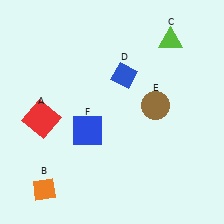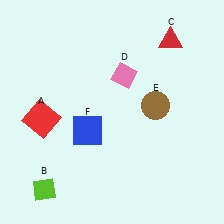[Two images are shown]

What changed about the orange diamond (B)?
In Image 1, B is orange. In Image 2, it changed to lime.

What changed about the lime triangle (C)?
In Image 1, C is lime. In Image 2, it changed to red.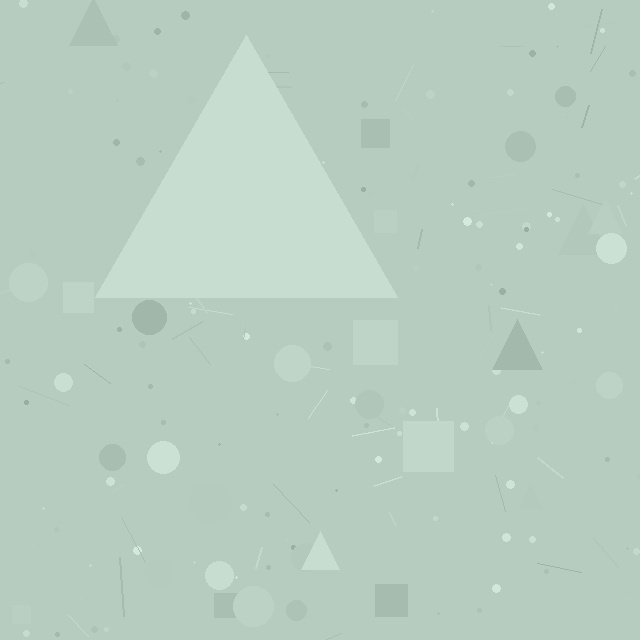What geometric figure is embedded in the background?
A triangle is embedded in the background.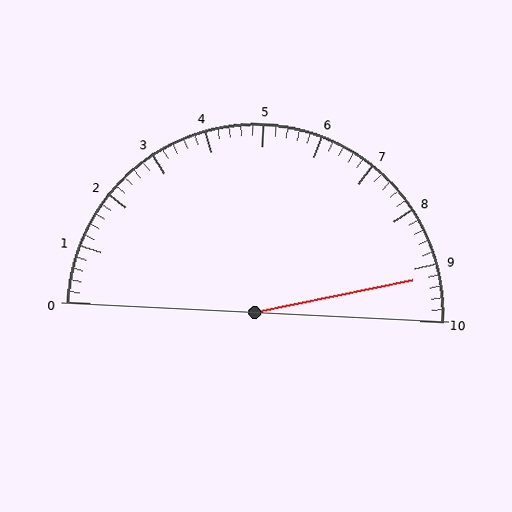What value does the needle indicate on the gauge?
The needle indicates approximately 9.2.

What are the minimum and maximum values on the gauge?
The gauge ranges from 0 to 10.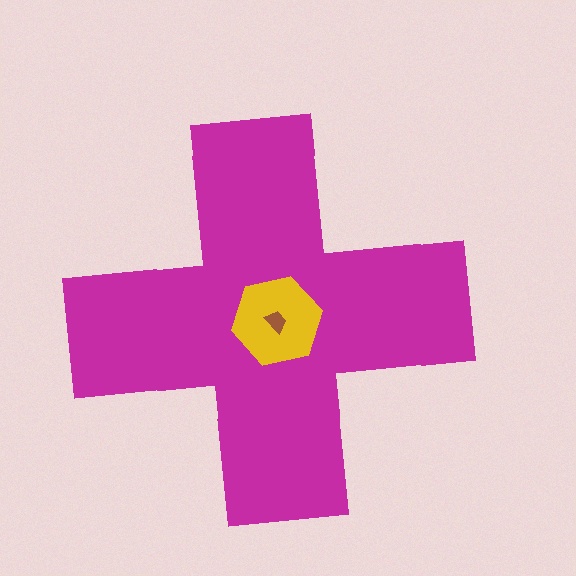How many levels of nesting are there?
3.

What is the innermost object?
The brown trapezoid.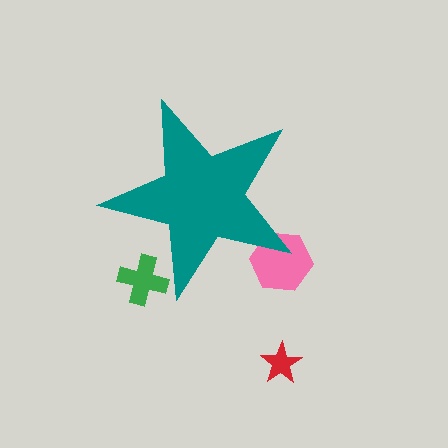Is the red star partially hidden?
No, the red star is fully visible.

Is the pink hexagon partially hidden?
Yes, the pink hexagon is partially hidden behind the teal star.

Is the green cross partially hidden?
Yes, the green cross is partially hidden behind the teal star.